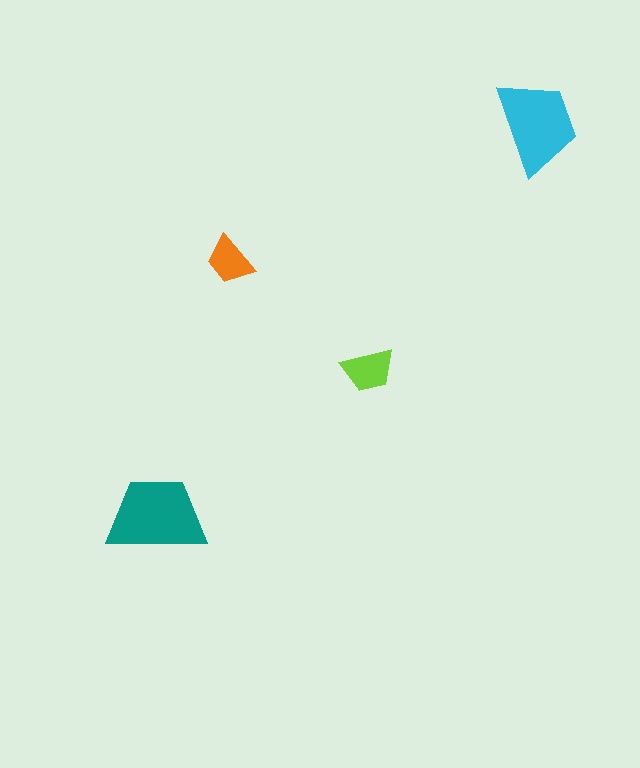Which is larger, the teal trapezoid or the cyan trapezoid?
The teal one.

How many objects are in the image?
There are 4 objects in the image.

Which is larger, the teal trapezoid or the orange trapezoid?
The teal one.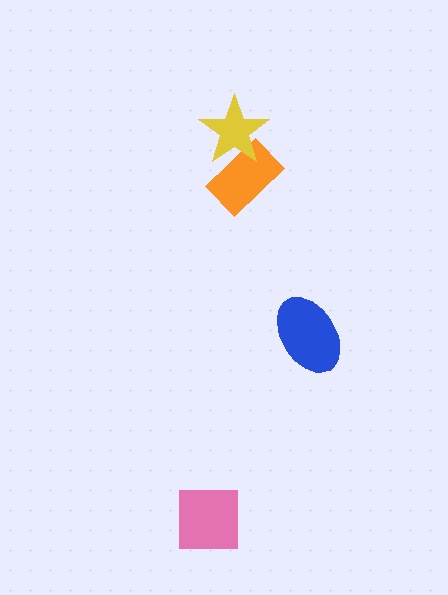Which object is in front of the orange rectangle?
The yellow star is in front of the orange rectangle.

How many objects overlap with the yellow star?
1 object overlaps with the yellow star.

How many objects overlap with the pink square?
0 objects overlap with the pink square.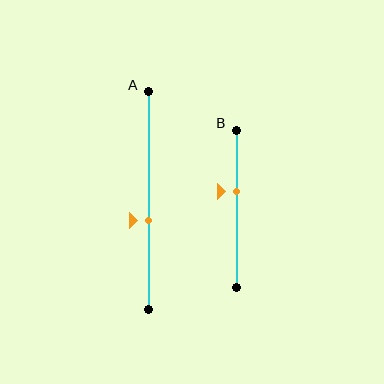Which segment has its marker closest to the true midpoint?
Segment A has its marker closest to the true midpoint.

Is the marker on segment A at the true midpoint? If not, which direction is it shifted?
No, the marker on segment A is shifted downward by about 9% of the segment length.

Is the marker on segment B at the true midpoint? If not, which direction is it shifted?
No, the marker on segment B is shifted upward by about 11% of the segment length.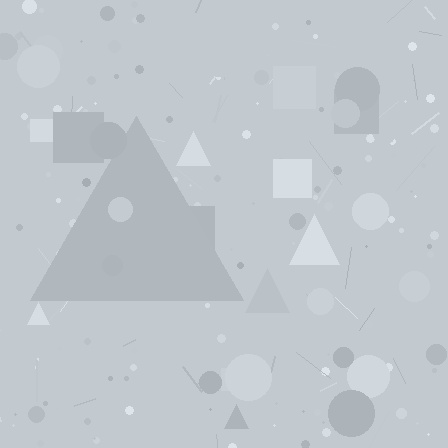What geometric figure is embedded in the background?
A triangle is embedded in the background.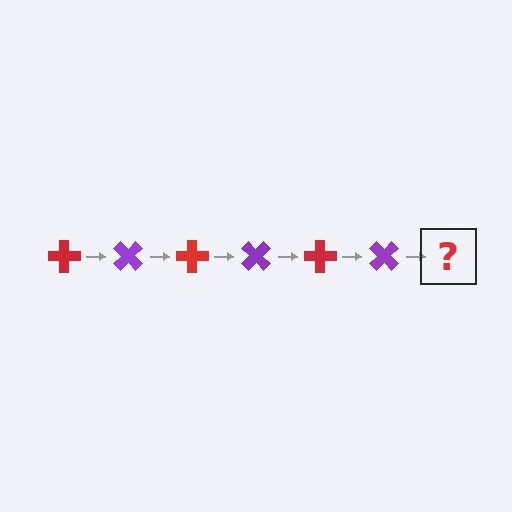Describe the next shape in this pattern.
It should be a red cross, rotated 270 degrees from the start.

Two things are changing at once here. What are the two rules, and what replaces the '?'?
The two rules are that it rotates 45 degrees each step and the color cycles through red and purple. The '?' should be a red cross, rotated 270 degrees from the start.